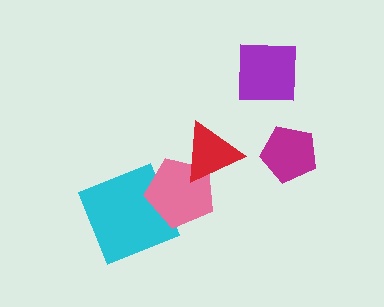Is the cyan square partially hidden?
Yes, it is partially covered by another shape.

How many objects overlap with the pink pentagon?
2 objects overlap with the pink pentagon.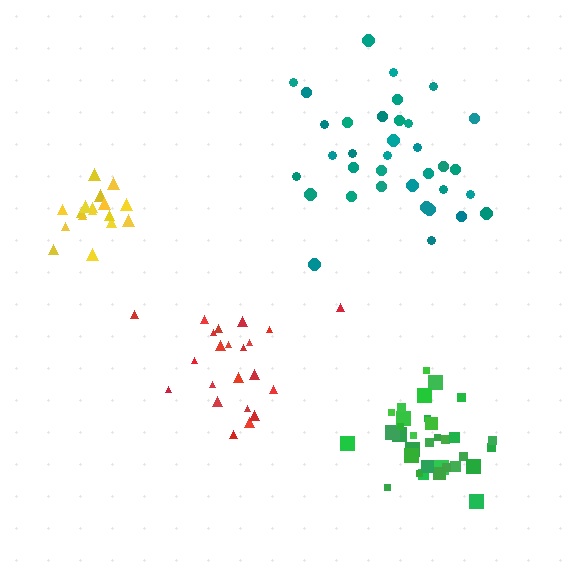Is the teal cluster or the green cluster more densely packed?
Green.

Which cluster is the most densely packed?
Yellow.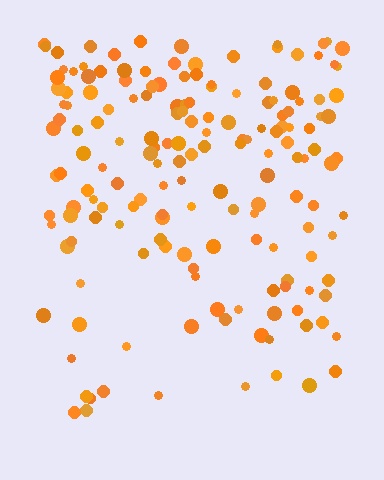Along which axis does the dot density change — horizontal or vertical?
Vertical.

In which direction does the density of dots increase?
From bottom to top, with the top side densest.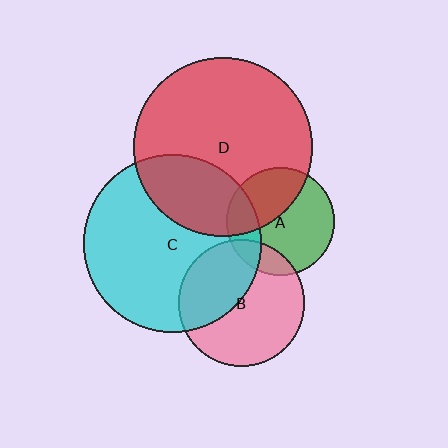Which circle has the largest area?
Circle D (red).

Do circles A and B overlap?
Yes.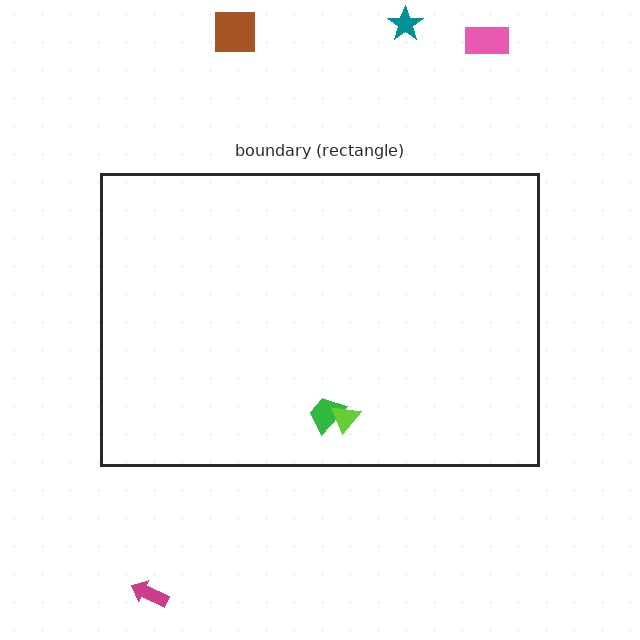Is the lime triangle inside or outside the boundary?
Inside.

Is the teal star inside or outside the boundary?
Outside.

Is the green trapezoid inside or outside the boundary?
Inside.